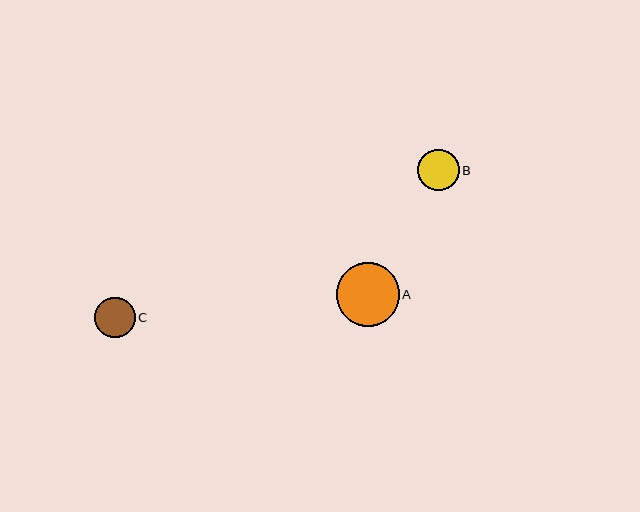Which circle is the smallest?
Circle C is the smallest with a size of approximately 40 pixels.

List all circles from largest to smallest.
From largest to smallest: A, B, C.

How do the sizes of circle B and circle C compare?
Circle B and circle C are approximately the same size.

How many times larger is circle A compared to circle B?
Circle A is approximately 1.5 times the size of circle B.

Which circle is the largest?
Circle A is the largest with a size of approximately 63 pixels.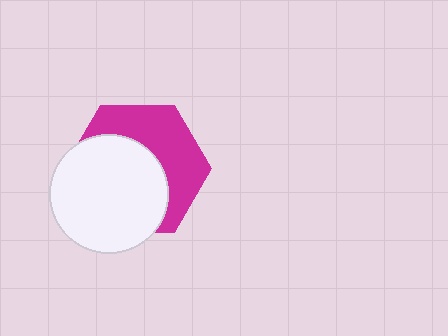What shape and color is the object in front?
The object in front is a white circle.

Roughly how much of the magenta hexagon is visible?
A small part of it is visible (roughly 44%).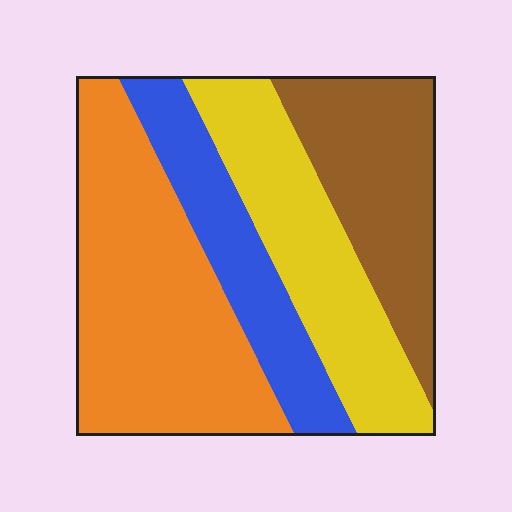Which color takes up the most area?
Orange, at roughly 35%.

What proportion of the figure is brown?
Brown covers 22% of the figure.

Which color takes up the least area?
Blue, at roughly 20%.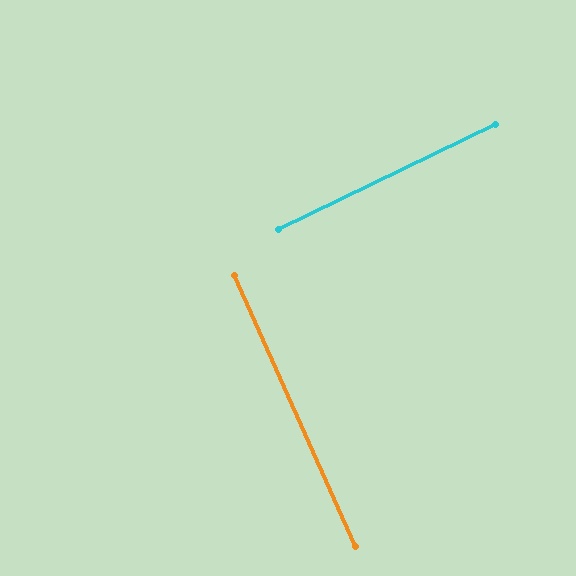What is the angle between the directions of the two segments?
Approximately 88 degrees.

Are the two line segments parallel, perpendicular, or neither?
Perpendicular — they meet at approximately 88°.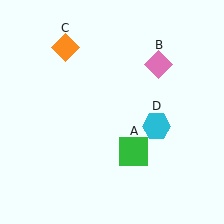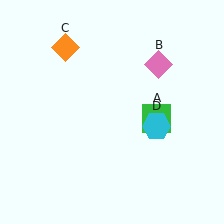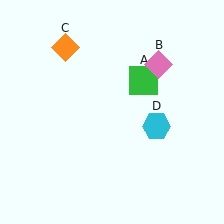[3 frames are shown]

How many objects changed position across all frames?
1 object changed position: green square (object A).